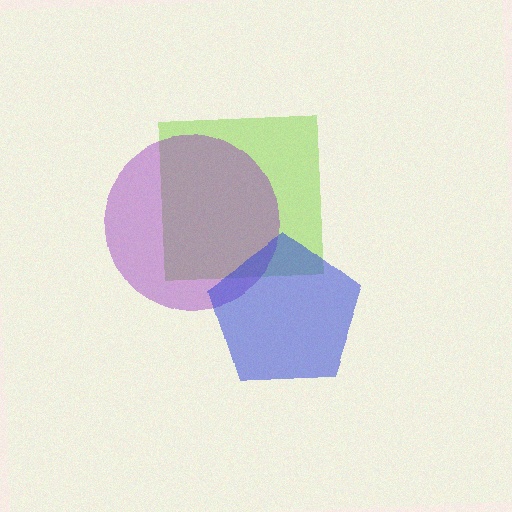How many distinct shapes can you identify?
There are 3 distinct shapes: a lime square, a purple circle, a blue pentagon.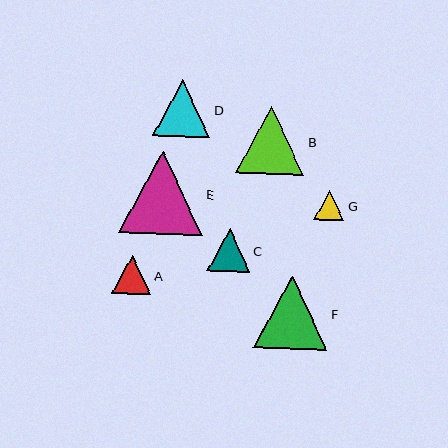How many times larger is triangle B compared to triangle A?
Triangle B is approximately 1.7 times the size of triangle A.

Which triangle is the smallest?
Triangle G is the smallest with a size of approximately 30 pixels.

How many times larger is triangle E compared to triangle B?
Triangle E is approximately 1.2 times the size of triangle B.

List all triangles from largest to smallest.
From largest to smallest: E, F, B, D, C, A, G.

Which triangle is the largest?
Triangle E is the largest with a size of approximately 83 pixels.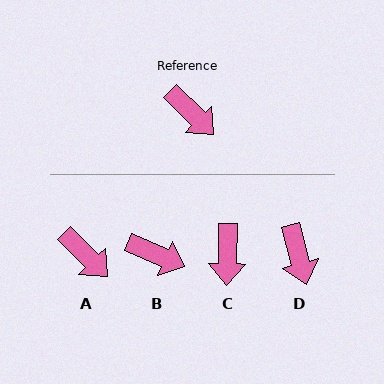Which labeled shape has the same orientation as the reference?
A.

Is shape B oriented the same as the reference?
No, it is off by about 22 degrees.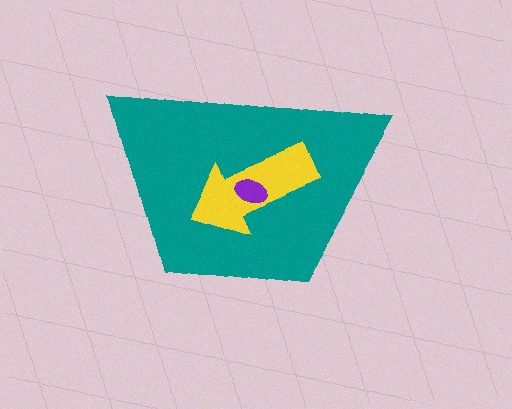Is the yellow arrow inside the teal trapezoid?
Yes.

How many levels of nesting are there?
3.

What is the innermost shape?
The purple ellipse.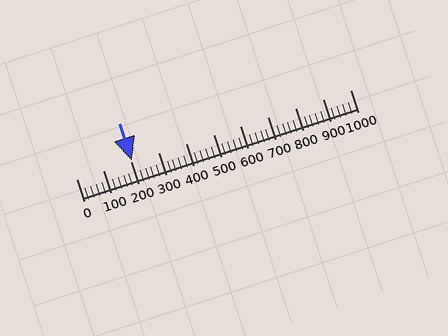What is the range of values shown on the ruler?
The ruler shows values from 0 to 1000.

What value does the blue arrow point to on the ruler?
The blue arrow points to approximately 201.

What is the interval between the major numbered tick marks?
The major tick marks are spaced 100 units apart.